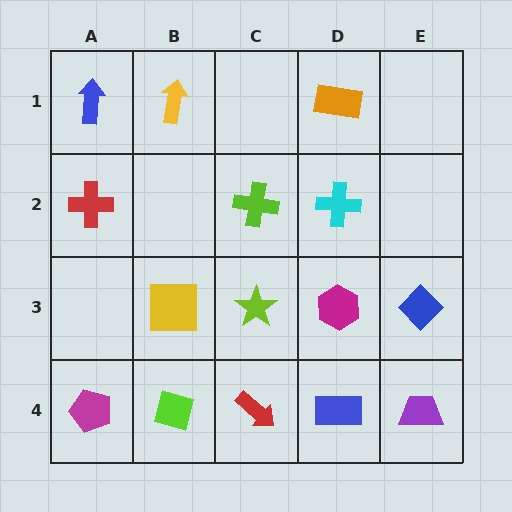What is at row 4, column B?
A lime square.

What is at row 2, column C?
A lime cross.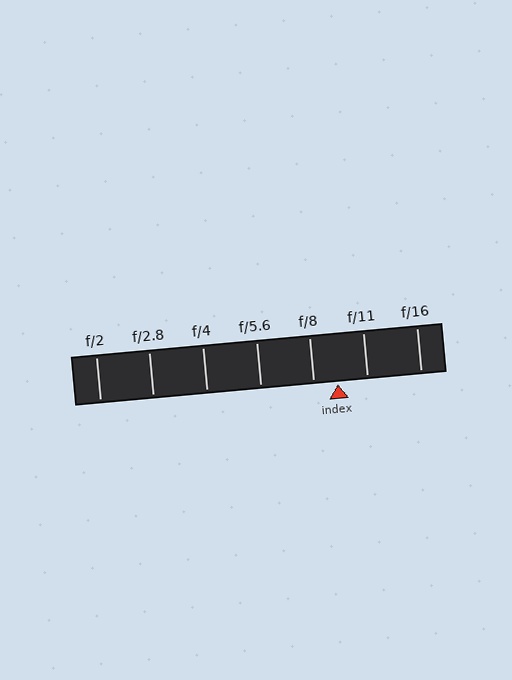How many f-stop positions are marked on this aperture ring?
There are 7 f-stop positions marked.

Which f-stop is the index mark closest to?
The index mark is closest to f/8.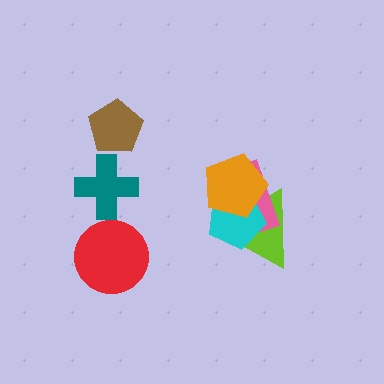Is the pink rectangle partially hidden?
Yes, it is partially covered by another shape.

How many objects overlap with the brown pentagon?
0 objects overlap with the brown pentagon.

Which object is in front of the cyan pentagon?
The orange pentagon is in front of the cyan pentagon.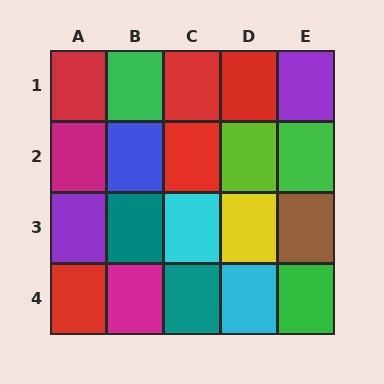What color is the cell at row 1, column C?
Red.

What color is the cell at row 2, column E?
Green.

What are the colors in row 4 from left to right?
Red, magenta, teal, cyan, green.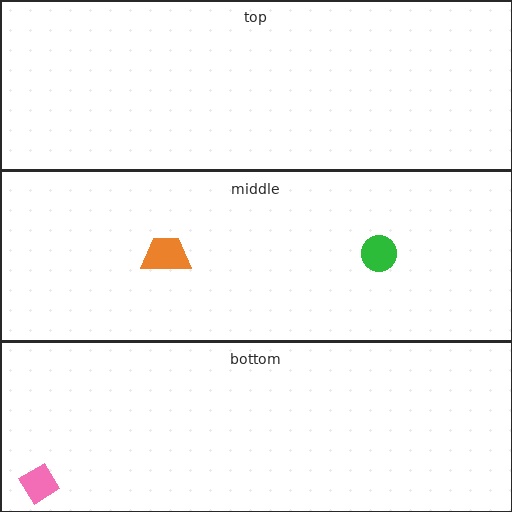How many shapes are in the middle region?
2.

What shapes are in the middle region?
The green circle, the orange trapezoid.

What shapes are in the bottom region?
The pink diamond.